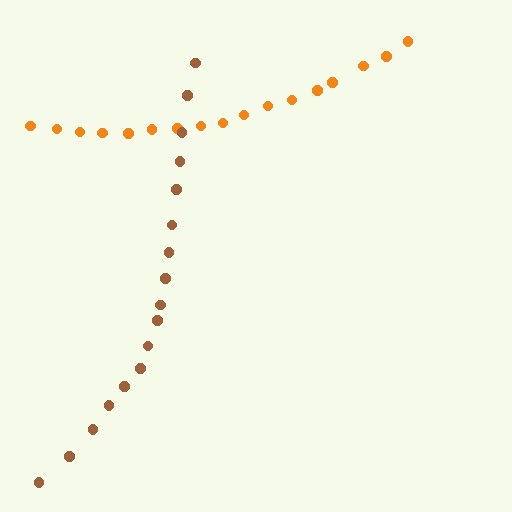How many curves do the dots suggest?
There are 2 distinct paths.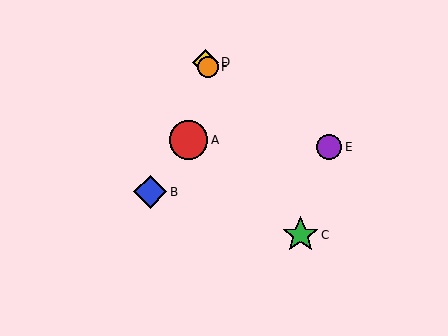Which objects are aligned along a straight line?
Objects C, D, F are aligned along a straight line.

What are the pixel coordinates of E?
Object E is at (329, 147).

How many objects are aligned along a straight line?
3 objects (C, D, F) are aligned along a straight line.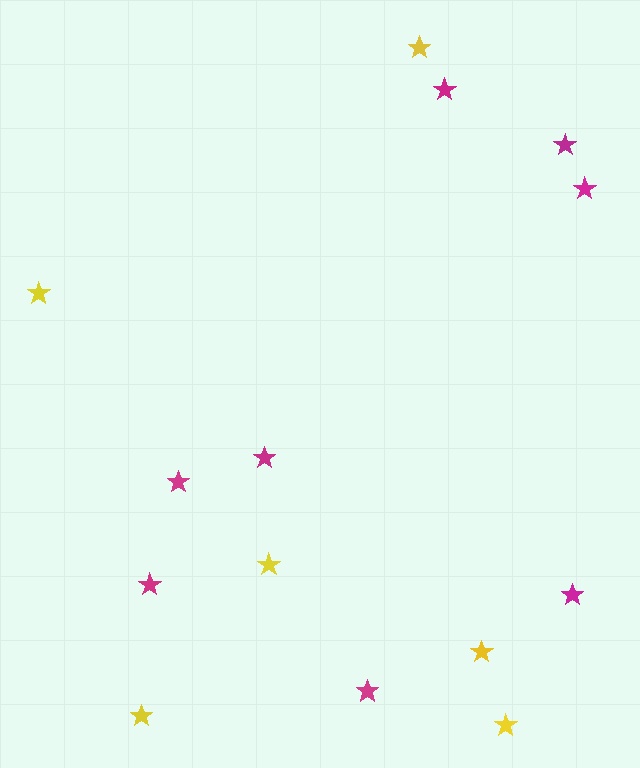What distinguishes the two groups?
There are 2 groups: one group of magenta stars (8) and one group of yellow stars (6).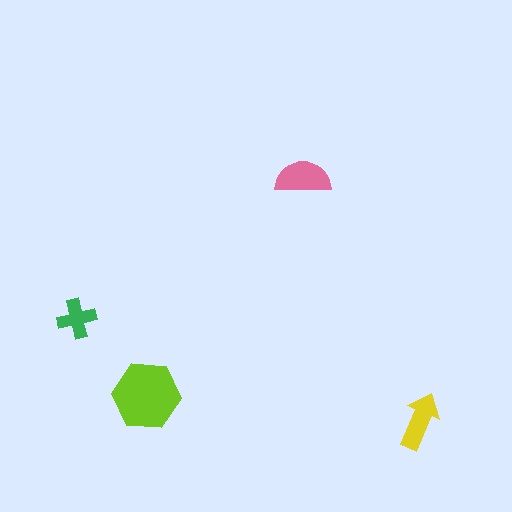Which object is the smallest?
The green cross.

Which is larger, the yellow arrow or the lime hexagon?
The lime hexagon.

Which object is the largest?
The lime hexagon.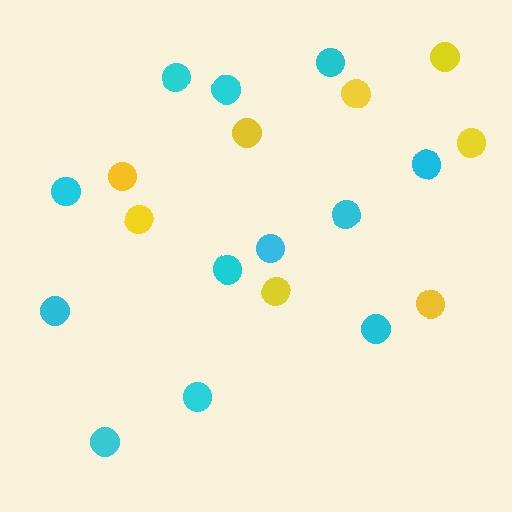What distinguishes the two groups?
There are 2 groups: one group of cyan circles (12) and one group of yellow circles (8).